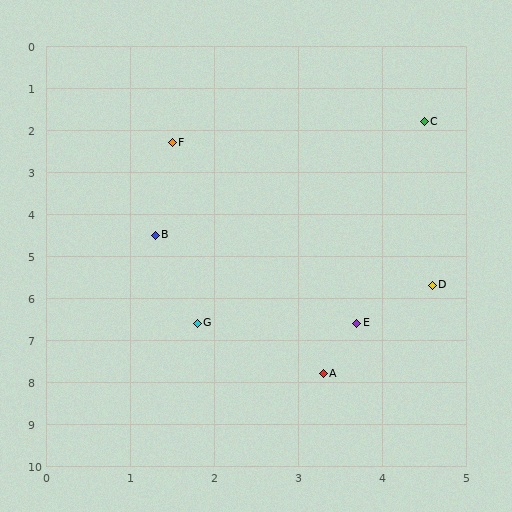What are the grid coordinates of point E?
Point E is at approximately (3.7, 6.6).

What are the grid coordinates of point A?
Point A is at approximately (3.3, 7.8).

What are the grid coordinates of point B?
Point B is at approximately (1.3, 4.5).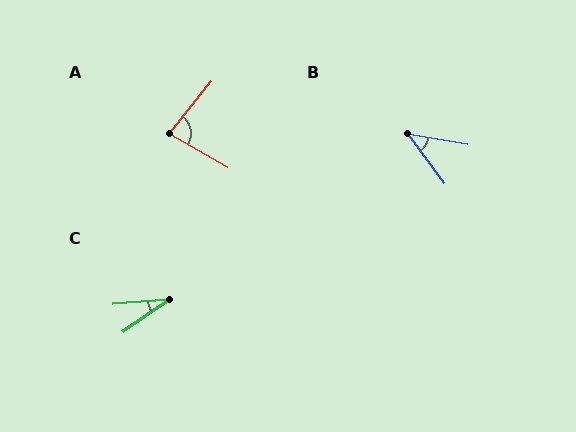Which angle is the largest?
A, at approximately 81 degrees.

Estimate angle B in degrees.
Approximately 44 degrees.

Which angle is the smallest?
C, at approximately 30 degrees.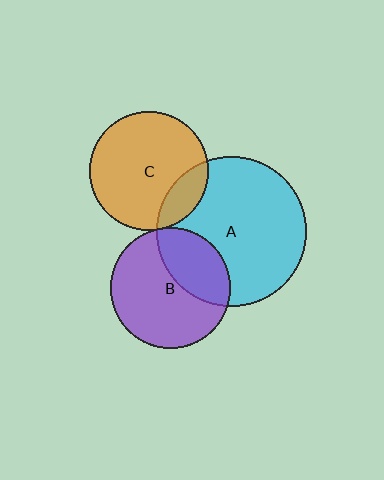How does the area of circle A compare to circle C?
Approximately 1.6 times.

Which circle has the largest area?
Circle A (cyan).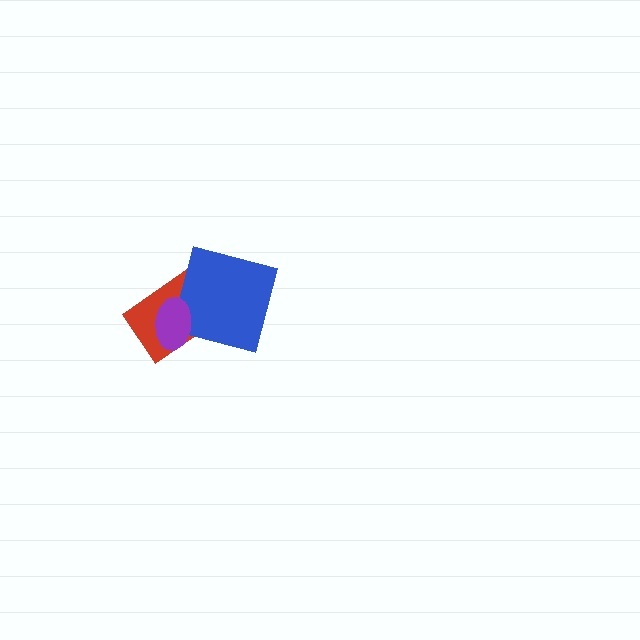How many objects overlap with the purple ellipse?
2 objects overlap with the purple ellipse.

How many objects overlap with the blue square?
2 objects overlap with the blue square.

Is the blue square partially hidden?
Yes, it is partially covered by another shape.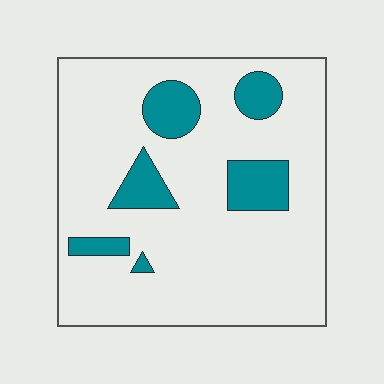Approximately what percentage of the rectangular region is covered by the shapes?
Approximately 15%.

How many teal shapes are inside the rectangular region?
6.